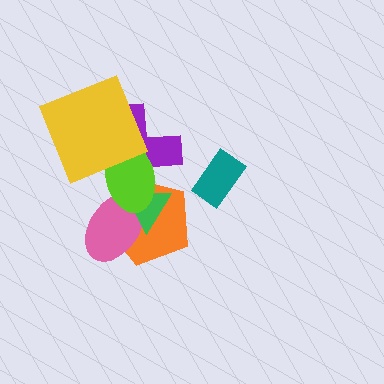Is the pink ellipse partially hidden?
Yes, it is partially covered by another shape.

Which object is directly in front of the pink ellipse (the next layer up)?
The green triangle is directly in front of the pink ellipse.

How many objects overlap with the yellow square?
2 objects overlap with the yellow square.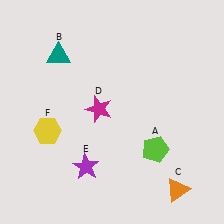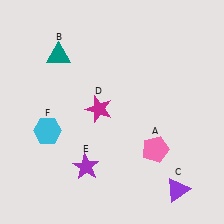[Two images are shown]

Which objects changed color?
A changed from lime to pink. C changed from orange to purple. F changed from yellow to cyan.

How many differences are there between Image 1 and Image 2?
There are 3 differences between the two images.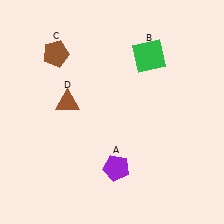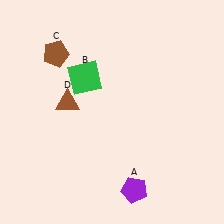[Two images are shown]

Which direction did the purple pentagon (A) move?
The purple pentagon (A) moved down.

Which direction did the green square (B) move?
The green square (B) moved left.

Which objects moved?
The objects that moved are: the purple pentagon (A), the green square (B).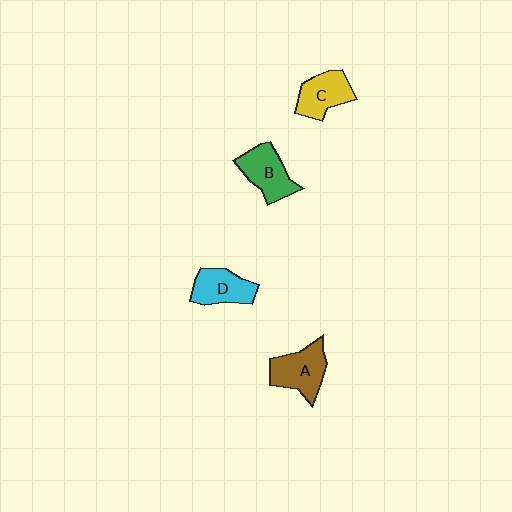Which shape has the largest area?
Shape A (brown).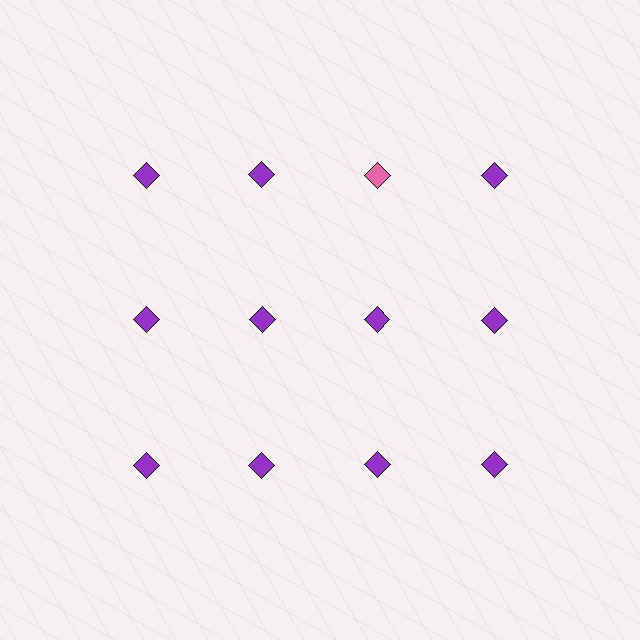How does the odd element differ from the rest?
It has a different color: pink instead of purple.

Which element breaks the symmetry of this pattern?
The pink diamond in the top row, center column breaks the symmetry. All other shapes are purple diamonds.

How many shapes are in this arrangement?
There are 12 shapes arranged in a grid pattern.